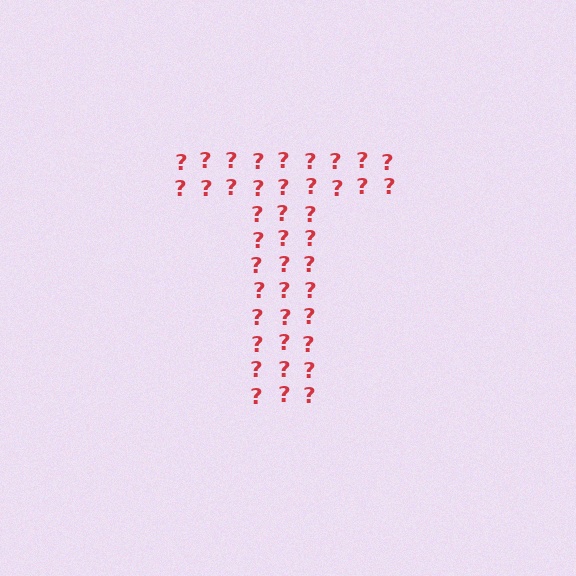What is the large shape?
The large shape is the letter T.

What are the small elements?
The small elements are question marks.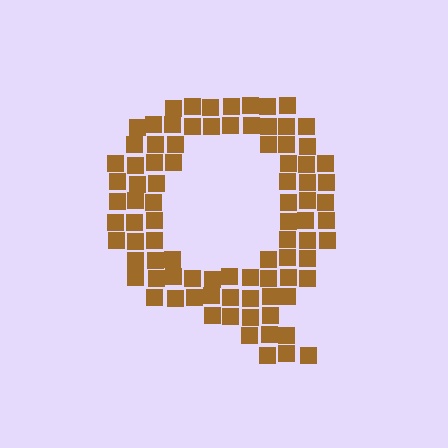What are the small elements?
The small elements are squares.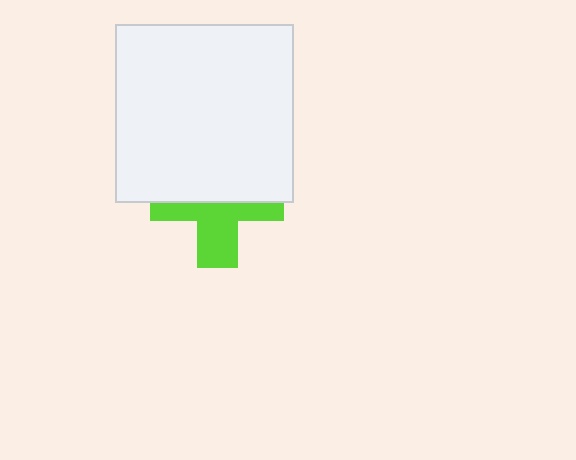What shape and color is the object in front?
The object in front is a white square.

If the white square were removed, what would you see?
You would see the complete lime cross.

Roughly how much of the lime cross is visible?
About half of it is visible (roughly 46%).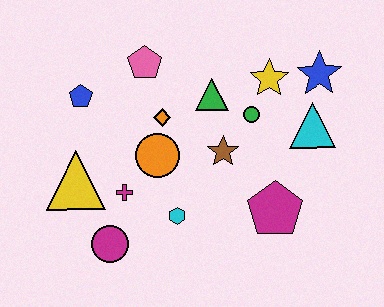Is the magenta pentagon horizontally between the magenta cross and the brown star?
No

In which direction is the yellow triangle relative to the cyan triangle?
The yellow triangle is to the left of the cyan triangle.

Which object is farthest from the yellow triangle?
The blue star is farthest from the yellow triangle.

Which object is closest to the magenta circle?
The magenta cross is closest to the magenta circle.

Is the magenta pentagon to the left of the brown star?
No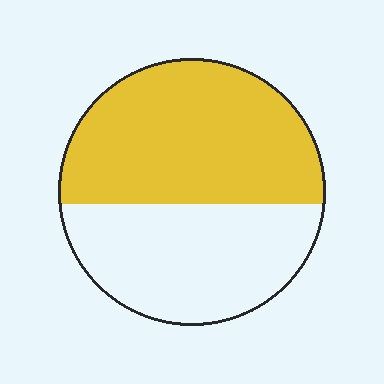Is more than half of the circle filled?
Yes.